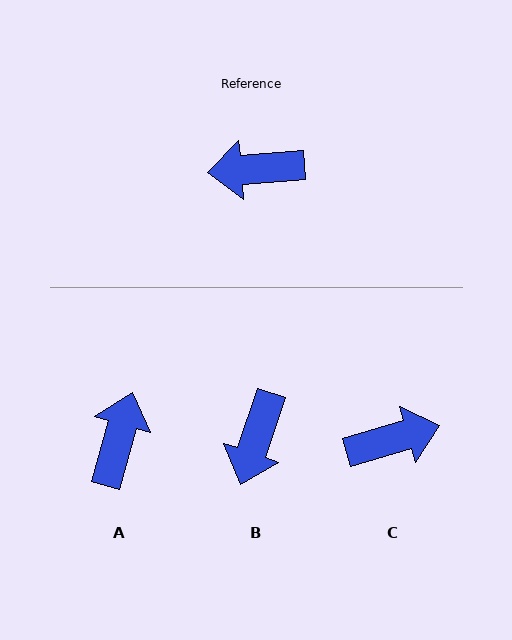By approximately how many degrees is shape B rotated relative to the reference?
Approximately 66 degrees counter-clockwise.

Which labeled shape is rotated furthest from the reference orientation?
C, about 168 degrees away.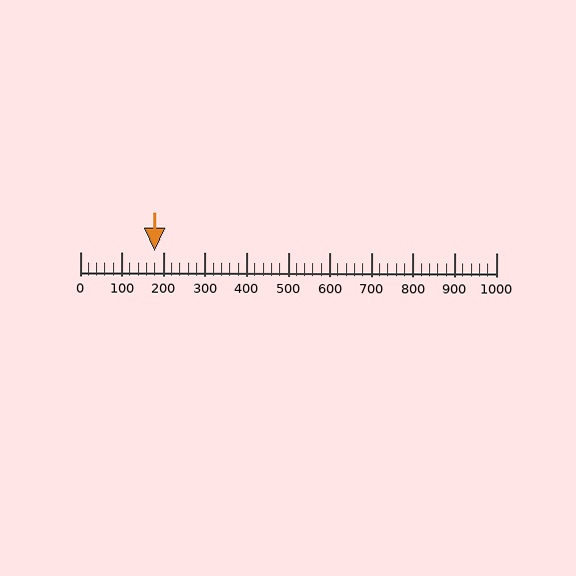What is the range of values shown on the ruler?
The ruler shows values from 0 to 1000.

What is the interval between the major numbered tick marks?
The major tick marks are spaced 100 units apart.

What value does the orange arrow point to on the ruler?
The orange arrow points to approximately 180.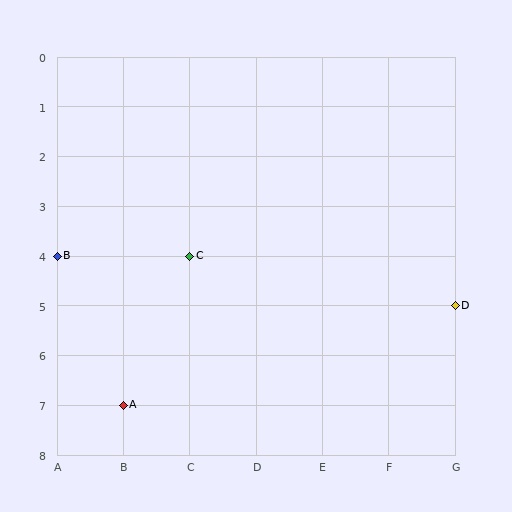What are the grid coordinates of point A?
Point A is at grid coordinates (B, 7).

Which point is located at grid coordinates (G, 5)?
Point D is at (G, 5).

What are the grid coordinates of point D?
Point D is at grid coordinates (G, 5).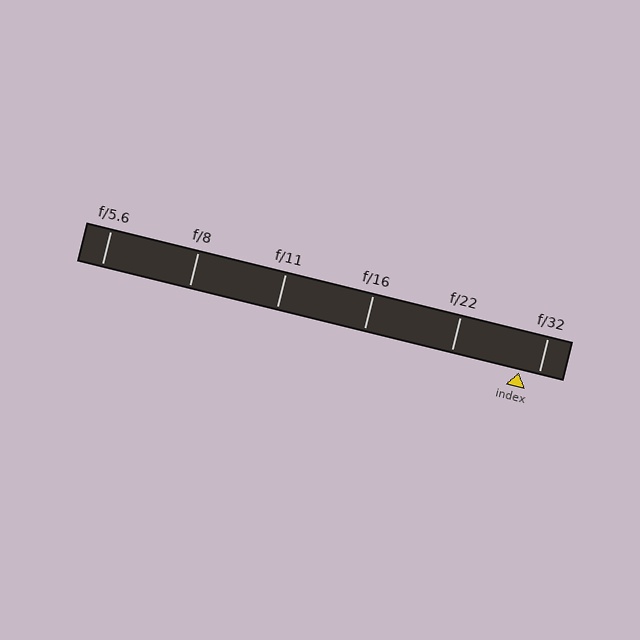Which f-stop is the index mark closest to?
The index mark is closest to f/32.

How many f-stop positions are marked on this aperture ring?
There are 6 f-stop positions marked.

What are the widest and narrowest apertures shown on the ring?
The widest aperture shown is f/5.6 and the narrowest is f/32.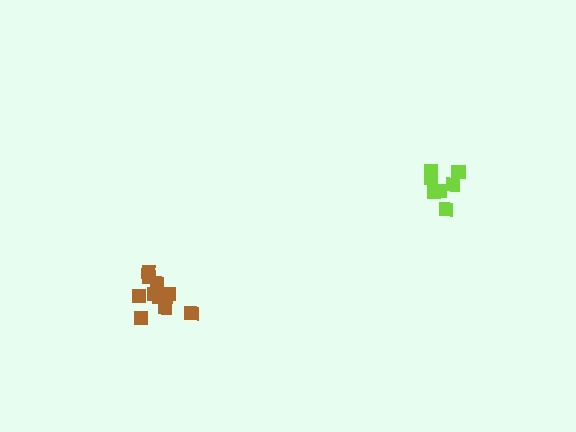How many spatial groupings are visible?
There are 2 spatial groupings.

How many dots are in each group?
Group 1: 11 dots, Group 2: 7 dots (18 total).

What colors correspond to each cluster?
The clusters are colored: brown, lime.